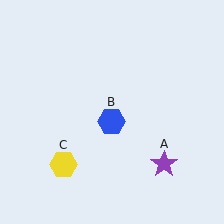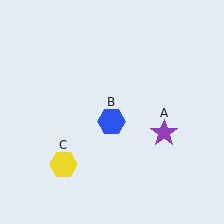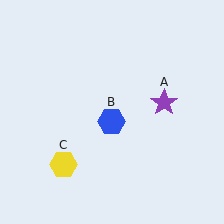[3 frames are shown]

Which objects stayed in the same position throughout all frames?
Blue hexagon (object B) and yellow hexagon (object C) remained stationary.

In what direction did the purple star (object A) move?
The purple star (object A) moved up.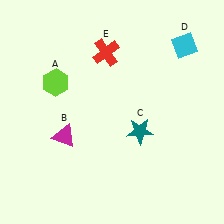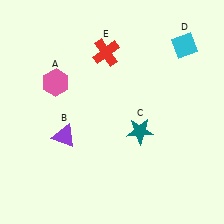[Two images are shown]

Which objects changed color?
A changed from lime to pink. B changed from magenta to purple.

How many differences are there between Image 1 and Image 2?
There are 2 differences between the two images.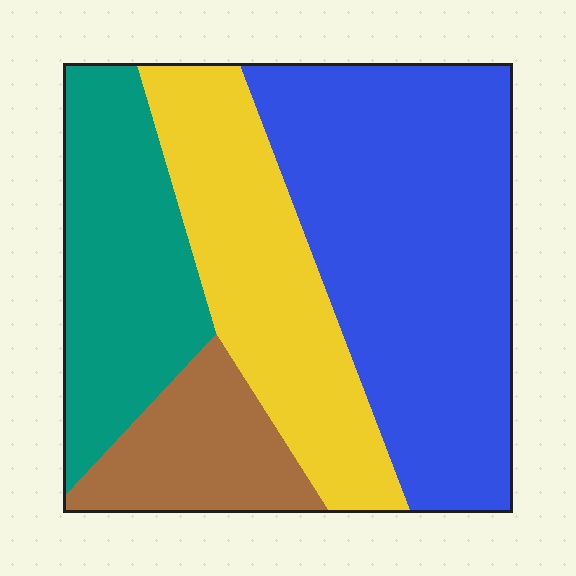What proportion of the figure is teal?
Teal takes up about one fifth (1/5) of the figure.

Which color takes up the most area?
Blue, at roughly 40%.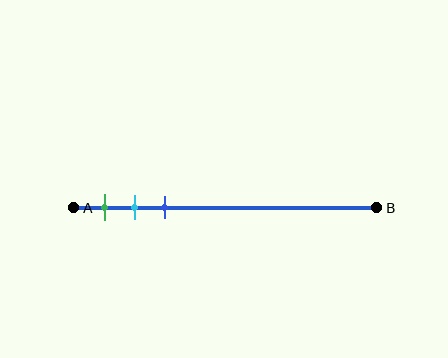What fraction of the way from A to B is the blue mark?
The blue mark is approximately 30% (0.3) of the way from A to B.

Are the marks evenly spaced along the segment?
Yes, the marks are approximately evenly spaced.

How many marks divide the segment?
There are 3 marks dividing the segment.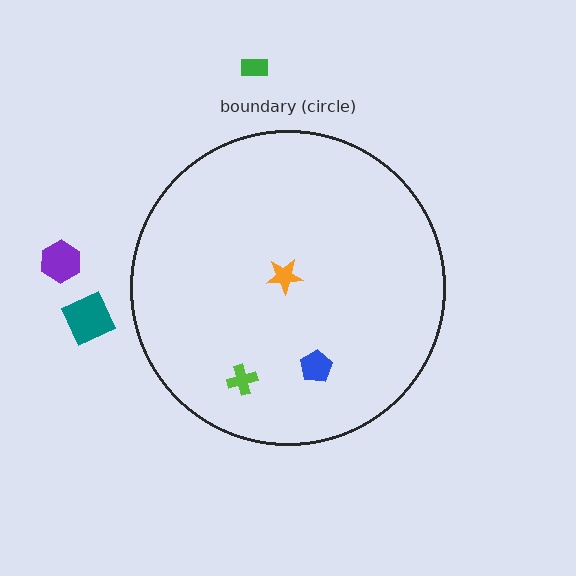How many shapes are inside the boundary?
3 inside, 3 outside.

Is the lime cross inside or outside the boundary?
Inside.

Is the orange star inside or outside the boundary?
Inside.